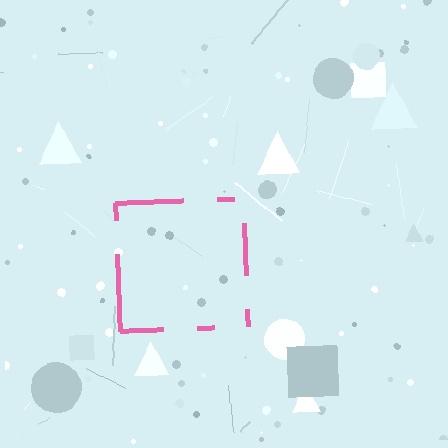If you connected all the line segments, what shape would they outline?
They would outline a square.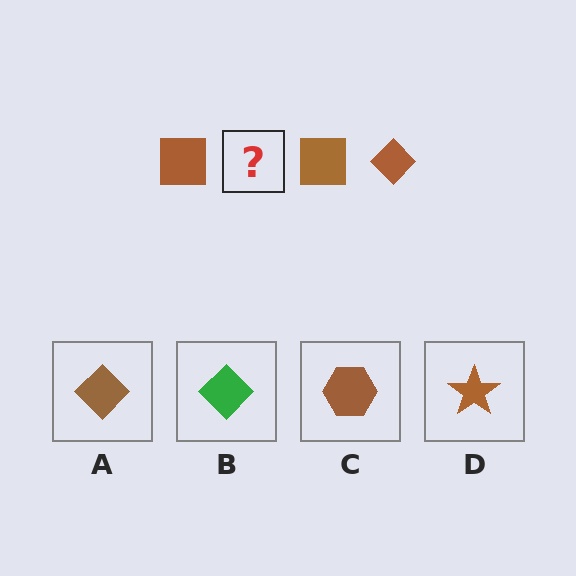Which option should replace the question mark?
Option A.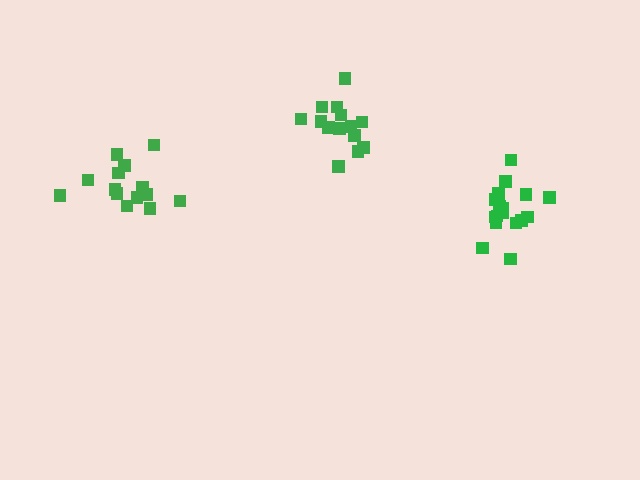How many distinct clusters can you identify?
There are 3 distinct clusters.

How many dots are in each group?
Group 1: 14 dots, Group 2: 17 dots, Group 3: 14 dots (45 total).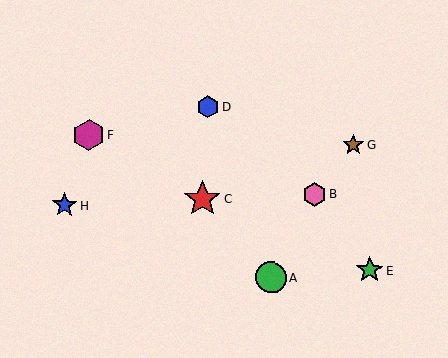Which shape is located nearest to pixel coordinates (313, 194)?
The pink hexagon (labeled B) at (314, 194) is nearest to that location.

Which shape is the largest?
The red star (labeled C) is the largest.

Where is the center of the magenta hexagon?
The center of the magenta hexagon is at (89, 135).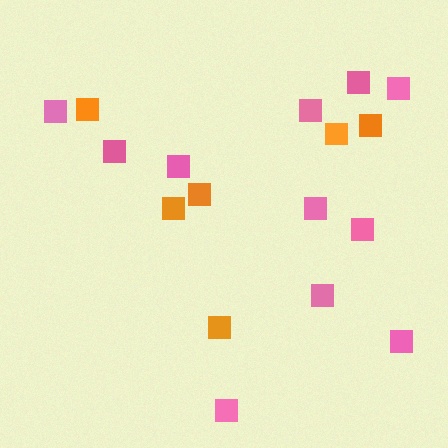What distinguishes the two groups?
There are 2 groups: one group of orange squares (6) and one group of pink squares (11).